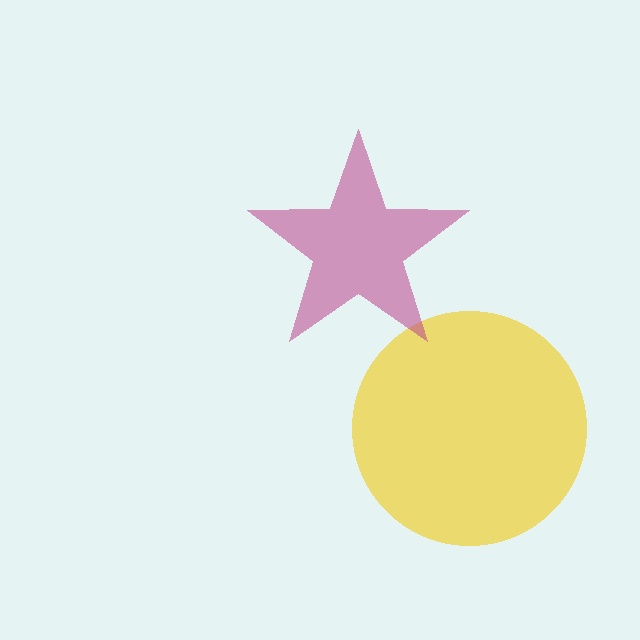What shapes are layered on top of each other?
The layered shapes are: a yellow circle, a magenta star.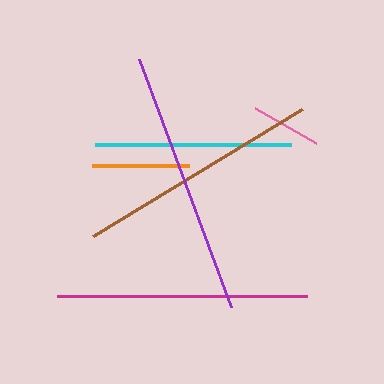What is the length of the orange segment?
The orange segment is approximately 97 pixels long.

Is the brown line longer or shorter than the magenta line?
The magenta line is longer than the brown line.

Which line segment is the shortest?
The pink line is the shortest at approximately 71 pixels.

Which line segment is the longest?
The purple line is the longest at approximately 265 pixels.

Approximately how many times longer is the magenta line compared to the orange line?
The magenta line is approximately 2.6 times the length of the orange line.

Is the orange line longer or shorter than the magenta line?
The magenta line is longer than the orange line.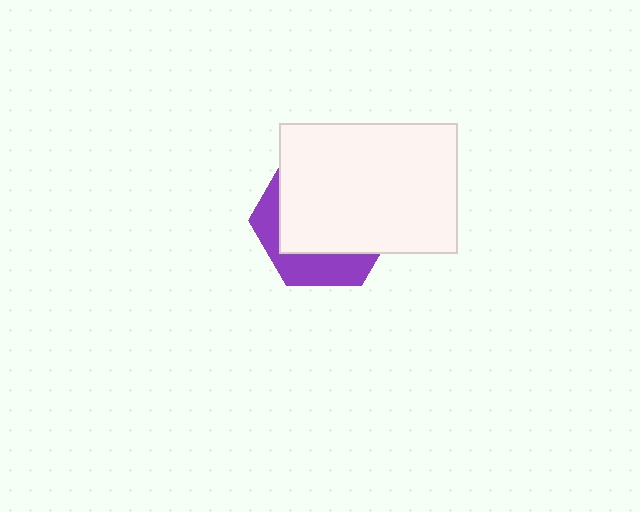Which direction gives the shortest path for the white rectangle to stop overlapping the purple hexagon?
Moving up gives the shortest separation.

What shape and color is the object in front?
The object in front is a white rectangle.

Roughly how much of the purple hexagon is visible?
A small part of it is visible (roughly 31%).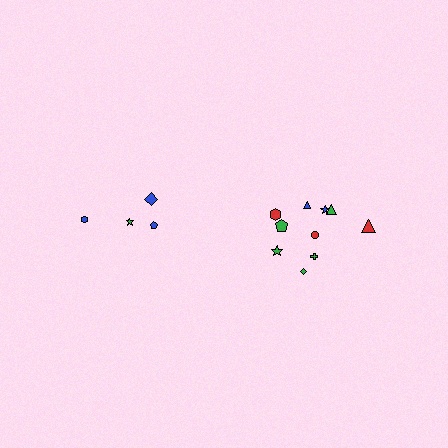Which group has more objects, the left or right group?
The right group.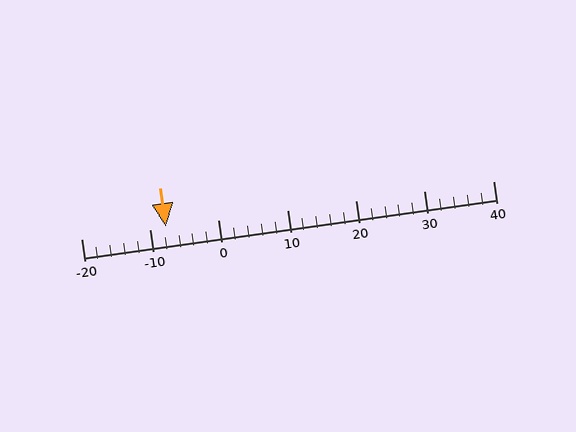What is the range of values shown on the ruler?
The ruler shows values from -20 to 40.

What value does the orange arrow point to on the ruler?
The orange arrow points to approximately -8.